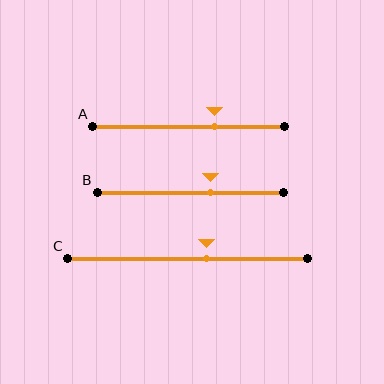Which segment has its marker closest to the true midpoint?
Segment C has its marker closest to the true midpoint.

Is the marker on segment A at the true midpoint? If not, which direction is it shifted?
No, the marker on segment A is shifted to the right by about 14% of the segment length.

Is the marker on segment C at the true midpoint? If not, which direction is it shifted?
No, the marker on segment C is shifted to the right by about 8% of the segment length.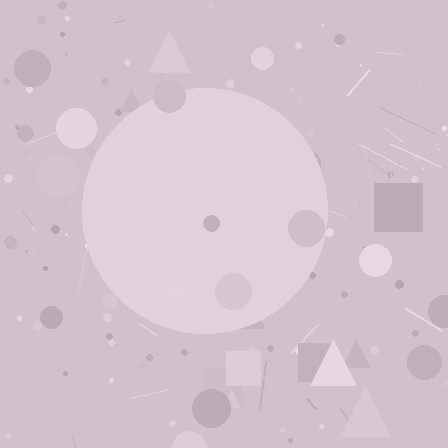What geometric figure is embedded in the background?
A circle is embedded in the background.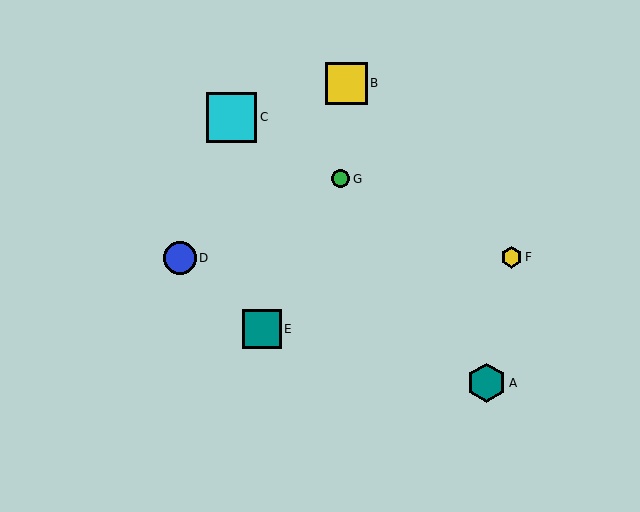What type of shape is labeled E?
Shape E is a teal square.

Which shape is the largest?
The cyan square (labeled C) is the largest.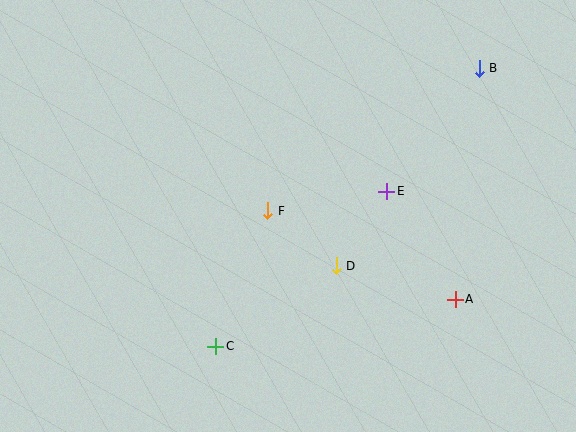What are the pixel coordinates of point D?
Point D is at (336, 266).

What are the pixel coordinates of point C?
Point C is at (216, 346).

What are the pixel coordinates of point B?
Point B is at (479, 68).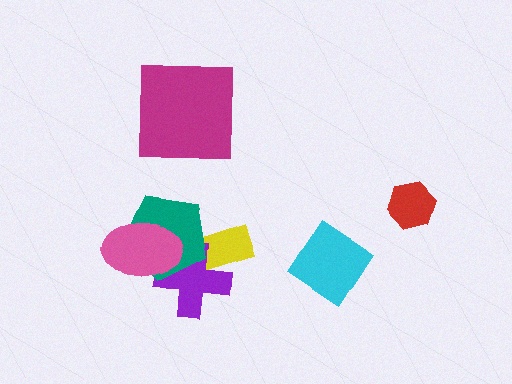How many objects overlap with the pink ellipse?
2 objects overlap with the pink ellipse.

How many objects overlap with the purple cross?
3 objects overlap with the purple cross.